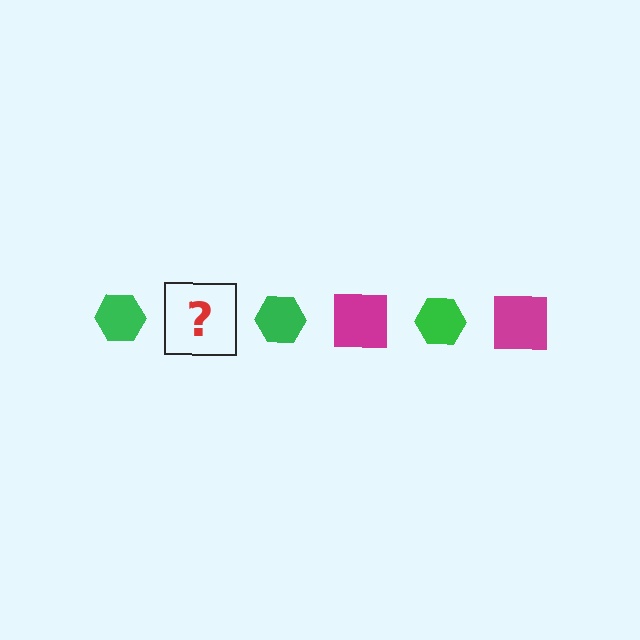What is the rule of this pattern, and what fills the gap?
The rule is that the pattern alternates between green hexagon and magenta square. The gap should be filled with a magenta square.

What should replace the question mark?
The question mark should be replaced with a magenta square.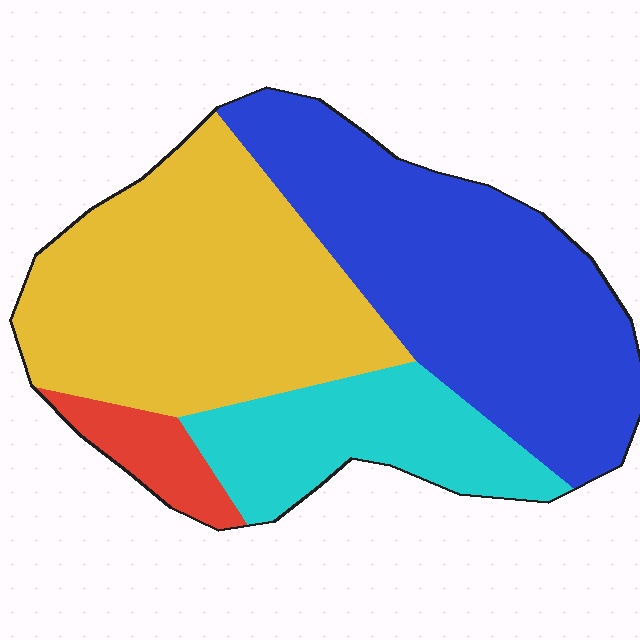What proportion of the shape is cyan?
Cyan covers around 20% of the shape.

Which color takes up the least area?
Red, at roughly 5%.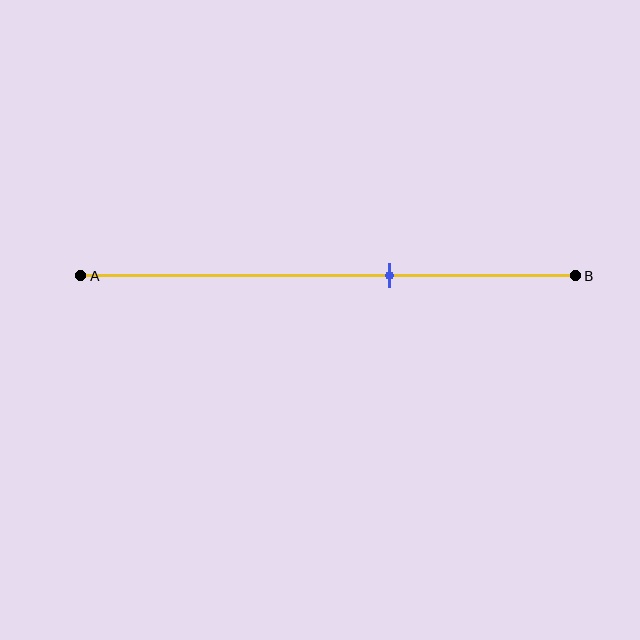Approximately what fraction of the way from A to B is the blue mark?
The blue mark is approximately 60% of the way from A to B.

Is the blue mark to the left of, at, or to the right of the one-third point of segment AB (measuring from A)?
The blue mark is to the right of the one-third point of segment AB.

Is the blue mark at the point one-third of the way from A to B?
No, the mark is at about 60% from A, not at the 33% one-third point.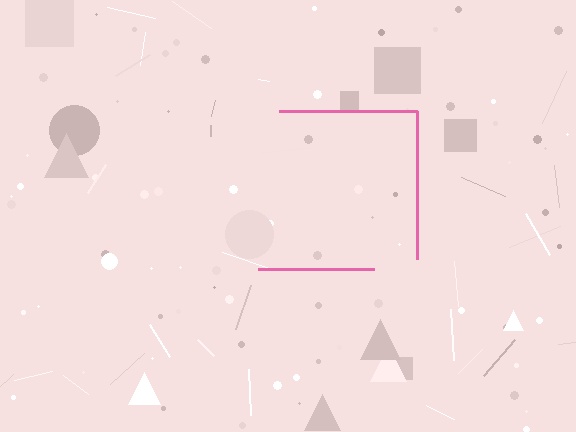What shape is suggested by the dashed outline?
The dashed outline suggests a square.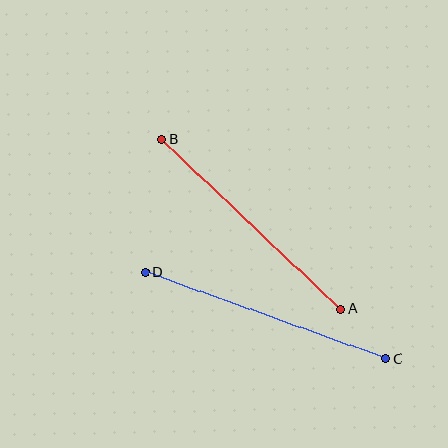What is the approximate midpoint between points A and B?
The midpoint is at approximately (251, 224) pixels.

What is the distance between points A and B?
The distance is approximately 246 pixels.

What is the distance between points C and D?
The distance is approximately 255 pixels.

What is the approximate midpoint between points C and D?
The midpoint is at approximately (266, 316) pixels.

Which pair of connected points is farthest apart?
Points C and D are farthest apart.